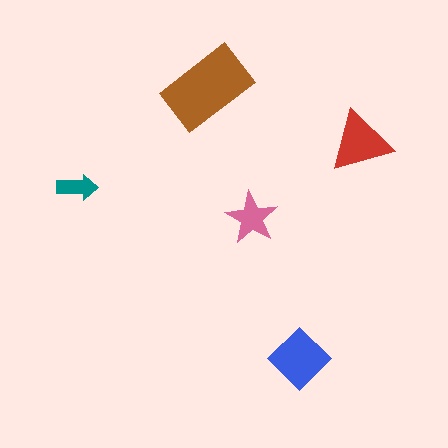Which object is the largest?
The brown rectangle.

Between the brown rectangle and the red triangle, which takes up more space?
The brown rectangle.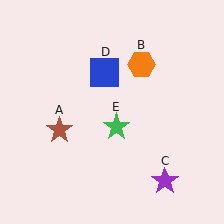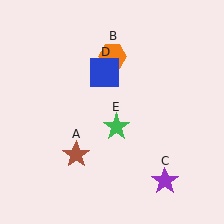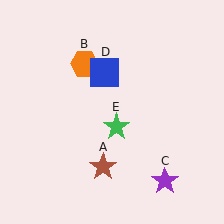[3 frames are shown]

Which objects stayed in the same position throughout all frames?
Purple star (object C) and blue square (object D) and green star (object E) remained stationary.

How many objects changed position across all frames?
2 objects changed position: brown star (object A), orange hexagon (object B).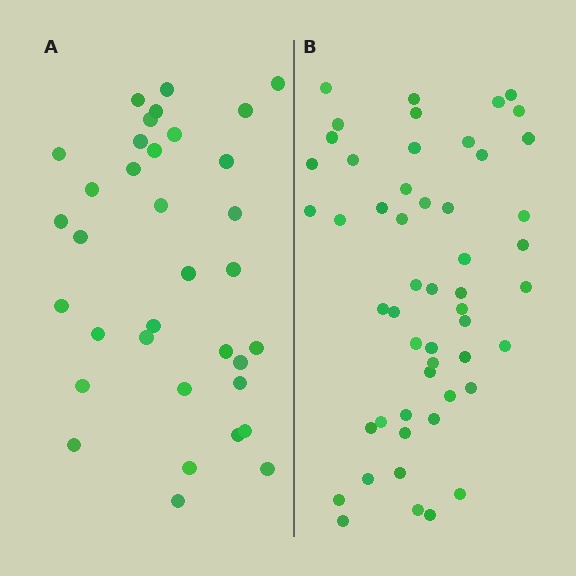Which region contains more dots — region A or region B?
Region B (the right region) has more dots.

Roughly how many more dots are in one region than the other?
Region B has approximately 15 more dots than region A.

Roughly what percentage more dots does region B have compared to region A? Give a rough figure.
About 50% more.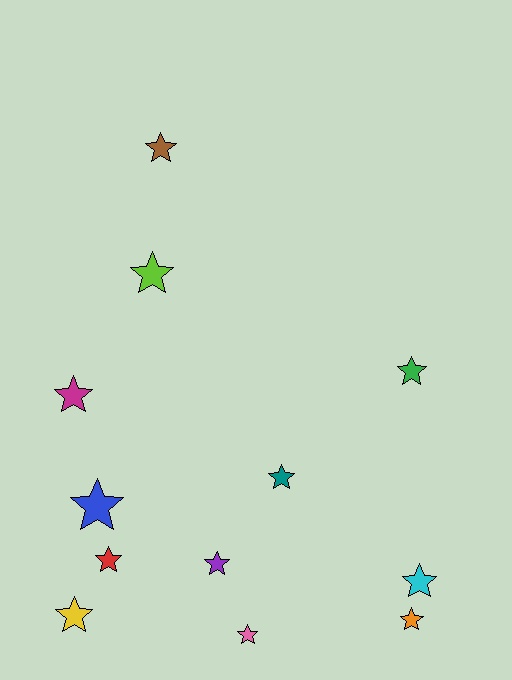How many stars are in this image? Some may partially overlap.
There are 12 stars.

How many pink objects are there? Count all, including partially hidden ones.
There is 1 pink object.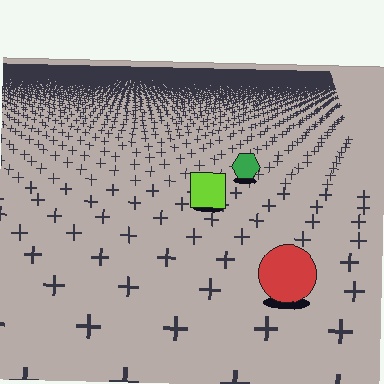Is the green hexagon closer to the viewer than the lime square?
No. The lime square is closer — you can tell from the texture gradient: the ground texture is coarser near it.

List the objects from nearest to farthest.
From nearest to farthest: the red circle, the lime square, the green hexagon.